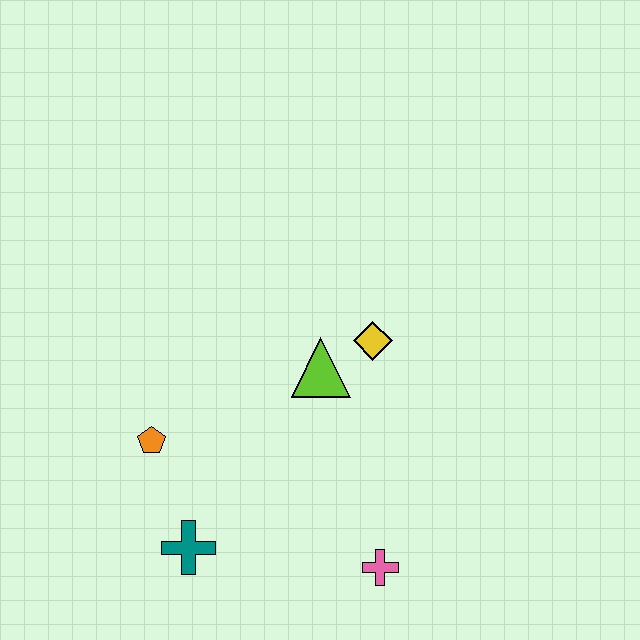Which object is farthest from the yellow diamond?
The teal cross is farthest from the yellow diamond.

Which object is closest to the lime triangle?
The yellow diamond is closest to the lime triangle.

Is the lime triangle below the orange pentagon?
No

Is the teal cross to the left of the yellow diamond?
Yes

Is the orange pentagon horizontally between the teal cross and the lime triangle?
No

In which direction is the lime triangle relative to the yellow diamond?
The lime triangle is to the left of the yellow diamond.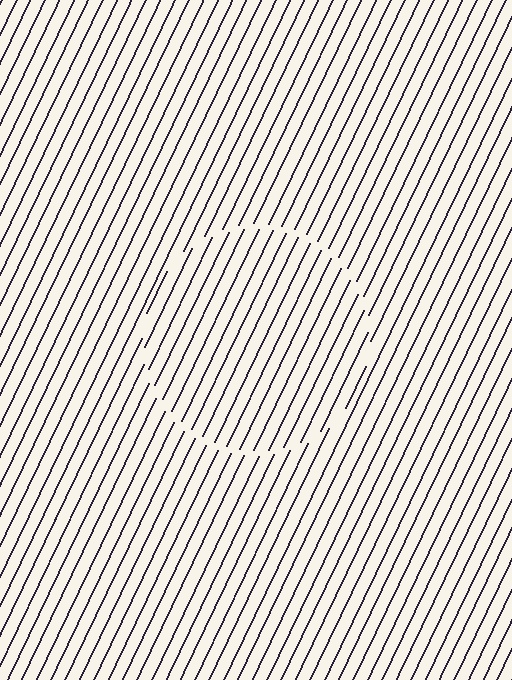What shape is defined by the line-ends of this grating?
An illusory circle. The interior of the shape contains the same grating, shifted by half a period — the contour is defined by the phase discontinuity where line-ends from the inner and outer gratings abut.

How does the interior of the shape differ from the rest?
The interior of the shape contains the same grating, shifted by half a period — the contour is defined by the phase discontinuity where line-ends from the inner and outer gratings abut.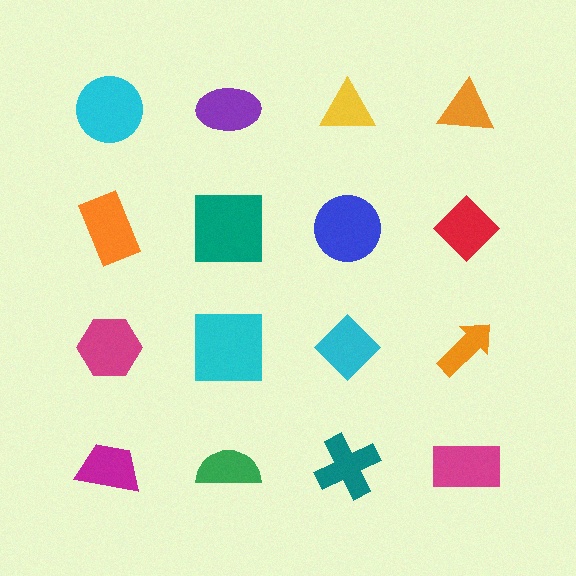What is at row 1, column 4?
An orange triangle.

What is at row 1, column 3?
A yellow triangle.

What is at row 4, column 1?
A magenta trapezoid.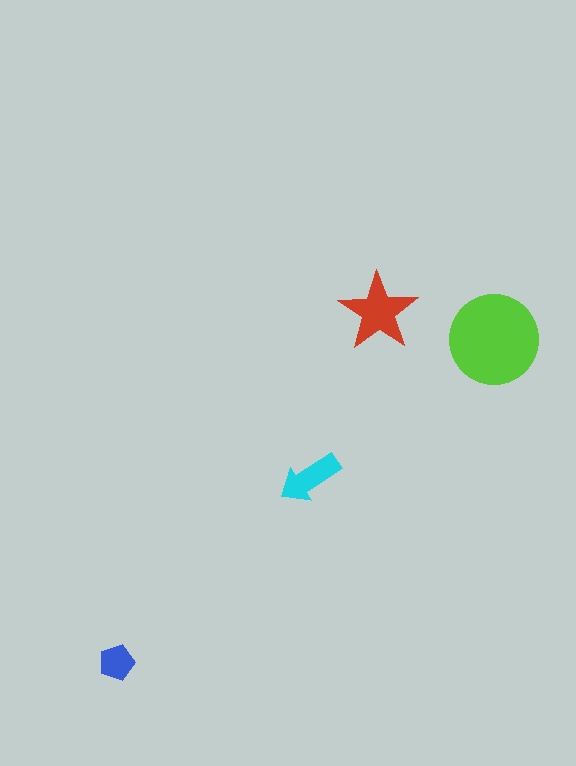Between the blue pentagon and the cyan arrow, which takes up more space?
The cyan arrow.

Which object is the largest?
The lime circle.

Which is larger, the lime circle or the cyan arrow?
The lime circle.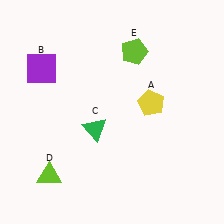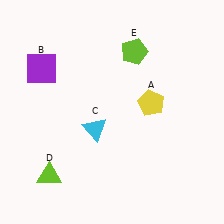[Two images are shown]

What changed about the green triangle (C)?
In Image 1, C is green. In Image 2, it changed to cyan.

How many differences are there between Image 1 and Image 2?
There is 1 difference between the two images.